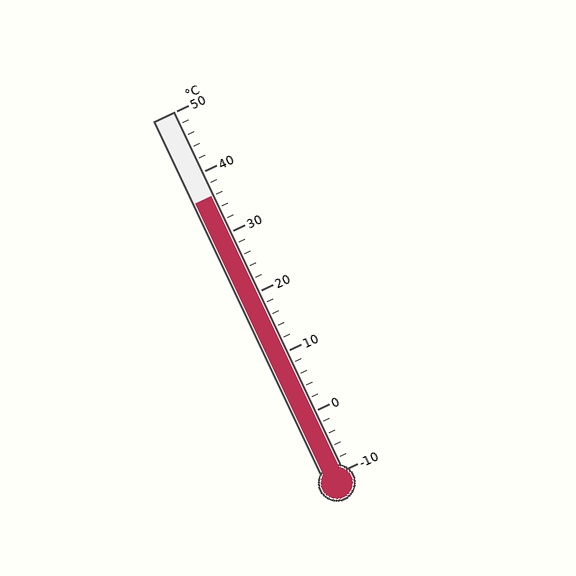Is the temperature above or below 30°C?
The temperature is above 30°C.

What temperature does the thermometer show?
The thermometer shows approximately 36°C.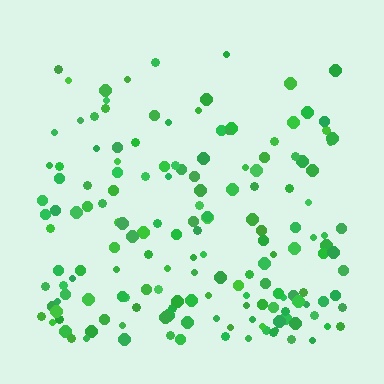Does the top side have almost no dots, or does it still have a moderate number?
Still a moderate number, just noticeably fewer than the bottom.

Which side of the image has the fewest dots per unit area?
The top.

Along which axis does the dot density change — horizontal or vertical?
Vertical.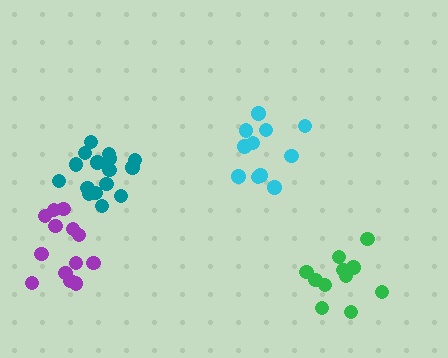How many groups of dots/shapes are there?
There are 4 groups.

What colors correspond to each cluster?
The clusters are colored: green, teal, cyan, purple.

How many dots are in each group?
Group 1: 11 dots, Group 2: 16 dots, Group 3: 11 dots, Group 4: 13 dots (51 total).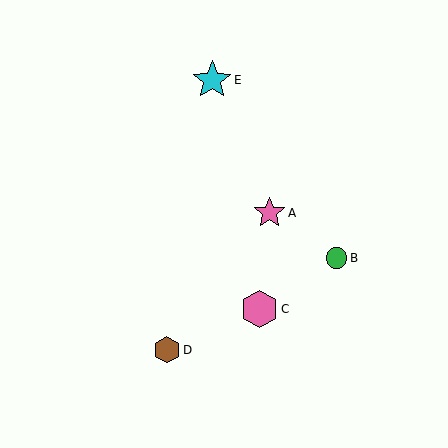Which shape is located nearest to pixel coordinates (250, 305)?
The pink hexagon (labeled C) at (260, 309) is nearest to that location.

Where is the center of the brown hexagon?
The center of the brown hexagon is at (167, 350).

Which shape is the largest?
The cyan star (labeled E) is the largest.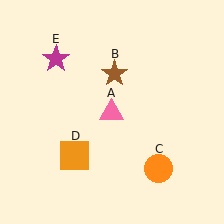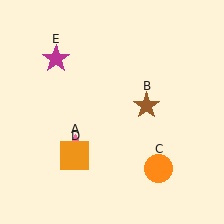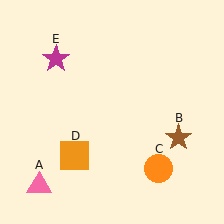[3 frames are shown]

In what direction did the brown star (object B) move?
The brown star (object B) moved down and to the right.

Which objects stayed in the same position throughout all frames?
Orange circle (object C) and orange square (object D) and magenta star (object E) remained stationary.